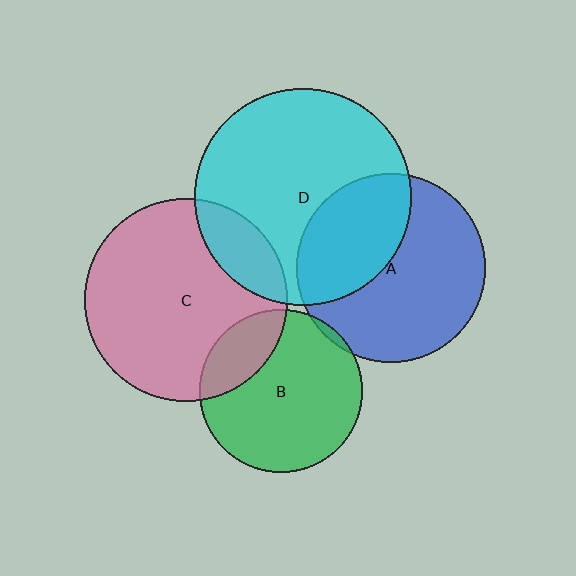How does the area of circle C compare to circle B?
Approximately 1.5 times.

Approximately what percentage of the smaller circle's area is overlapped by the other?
Approximately 5%.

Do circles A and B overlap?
Yes.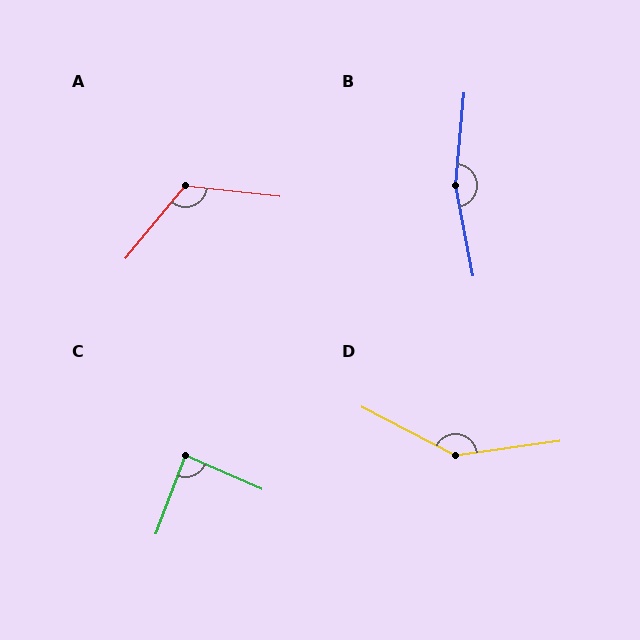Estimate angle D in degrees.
Approximately 145 degrees.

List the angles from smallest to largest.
C (87°), A (123°), D (145°), B (164°).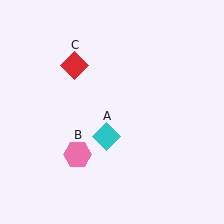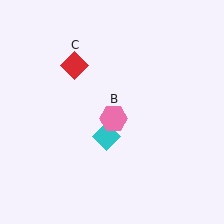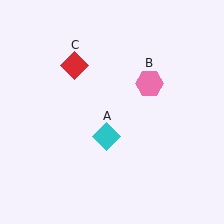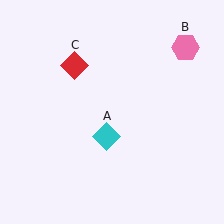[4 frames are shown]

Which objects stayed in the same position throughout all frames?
Cyan diamond (object A) and red diamond (object C) remained stationary.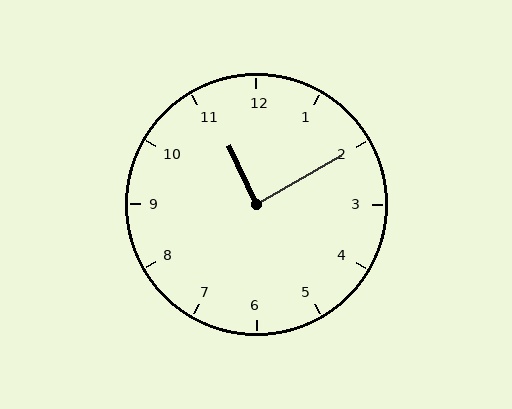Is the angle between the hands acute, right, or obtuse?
It is right.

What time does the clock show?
11:10.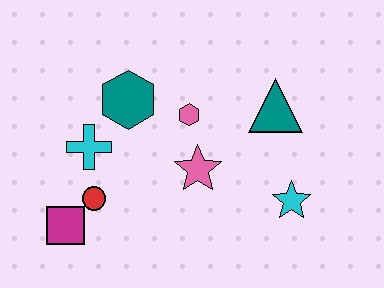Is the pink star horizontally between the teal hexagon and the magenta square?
No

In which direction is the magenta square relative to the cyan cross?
The magenta square is below the cyan cross.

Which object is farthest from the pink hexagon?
The magenta square is farthest from the pink hexagon.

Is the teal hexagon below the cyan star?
No